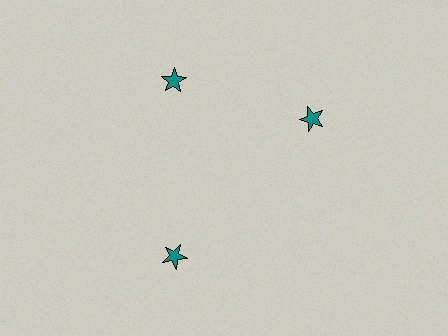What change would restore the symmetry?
The symmetry would be restored by rotating it back into even spacing with its neighbors so that all 3 stars sit at equal angles and equal distance from the center.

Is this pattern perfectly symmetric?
No. The 3 teal stars are arranged in a ring, but one element near the 3 o'clock position is rotated out of alignment along the ring, breaking the 3-fold rotational symmetry.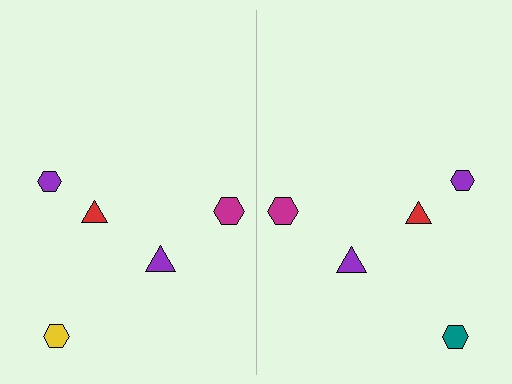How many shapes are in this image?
There are 10 shapes in this image.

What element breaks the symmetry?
The teal hexagon on the right side breaks the symmetry — its mirror counterpart is yellow.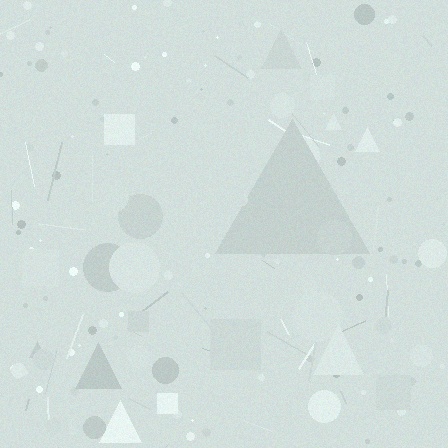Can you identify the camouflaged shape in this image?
The camouflaged shape is a triangle.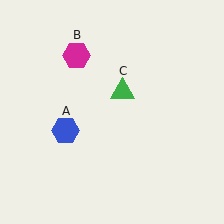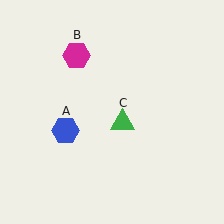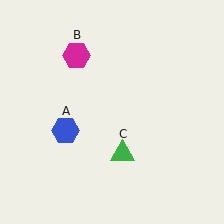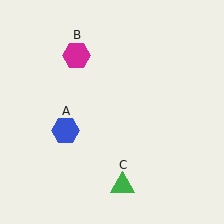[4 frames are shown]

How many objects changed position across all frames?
1 object changed position: green triangle (object C).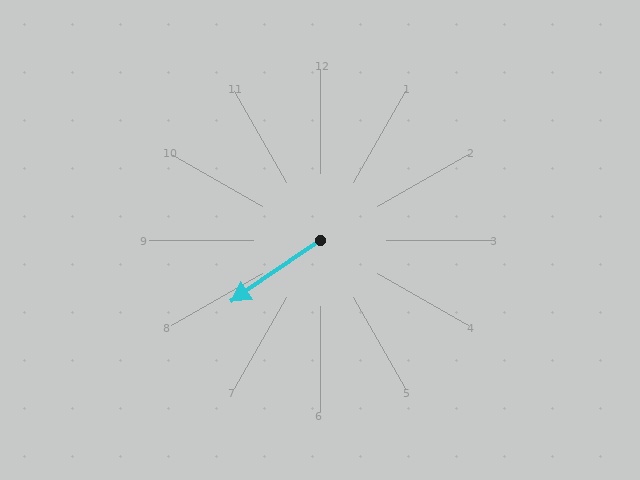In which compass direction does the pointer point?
Southwest.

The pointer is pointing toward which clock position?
Roughly 8 o'clock.